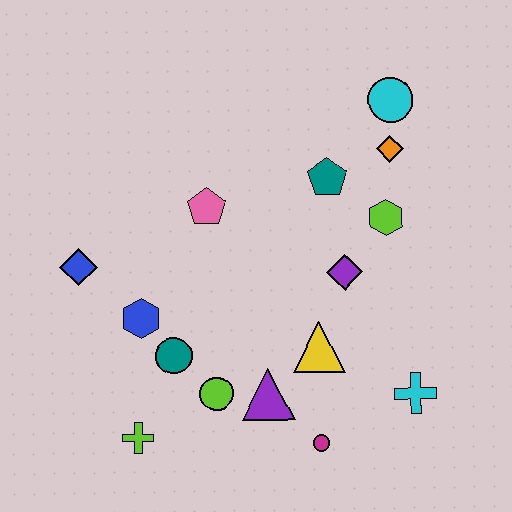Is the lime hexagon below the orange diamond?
Yes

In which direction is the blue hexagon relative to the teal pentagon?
The blue hexagon is to the left of the teal pentagon.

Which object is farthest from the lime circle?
The cyan circle is farthest from the lime circle.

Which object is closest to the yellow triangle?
The purple triangle is closest to the yellow triangle.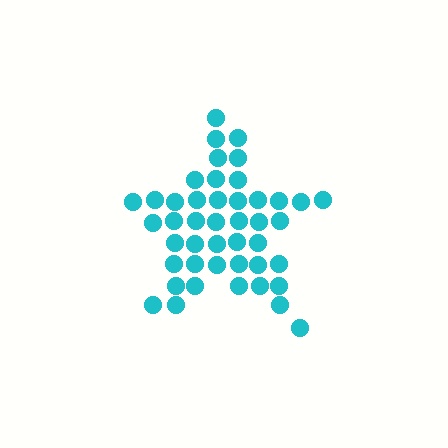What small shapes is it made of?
It is made of small circles.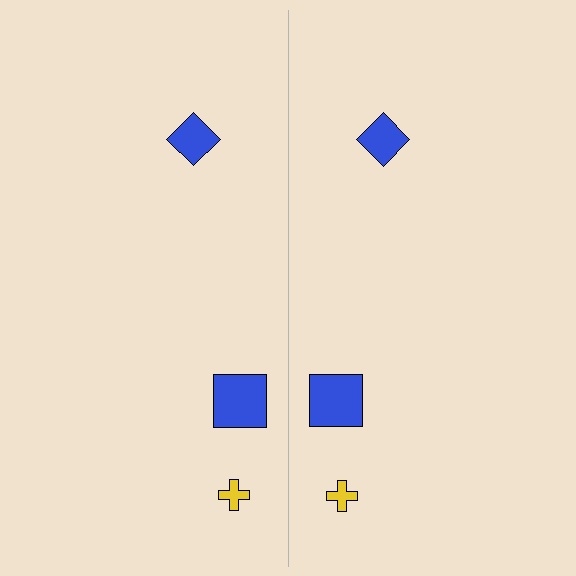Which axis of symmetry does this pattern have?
The pattern has a vertical axis of symmetry running through the center of the image.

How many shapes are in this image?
There are 6 shapes in this image.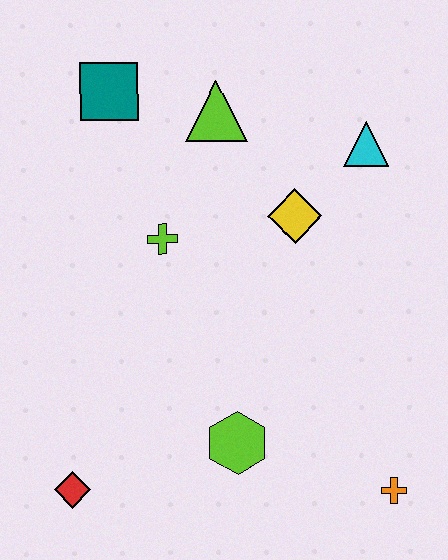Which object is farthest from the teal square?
The orange cross is farthest from the teal square.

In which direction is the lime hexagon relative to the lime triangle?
The lime hexagon is below the lime triangle.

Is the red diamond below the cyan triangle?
Yes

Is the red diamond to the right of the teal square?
No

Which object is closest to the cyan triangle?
The yellow diamond is closest to the cyan triangle.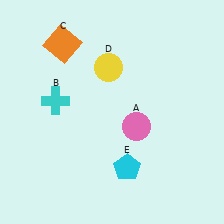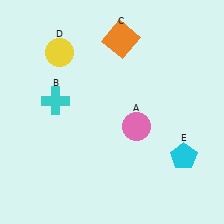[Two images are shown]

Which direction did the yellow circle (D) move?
The yellow circle (D) moved left.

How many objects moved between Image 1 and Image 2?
3 objects moved between the two images.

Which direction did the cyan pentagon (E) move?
The cyan pentagon (E) moved right.